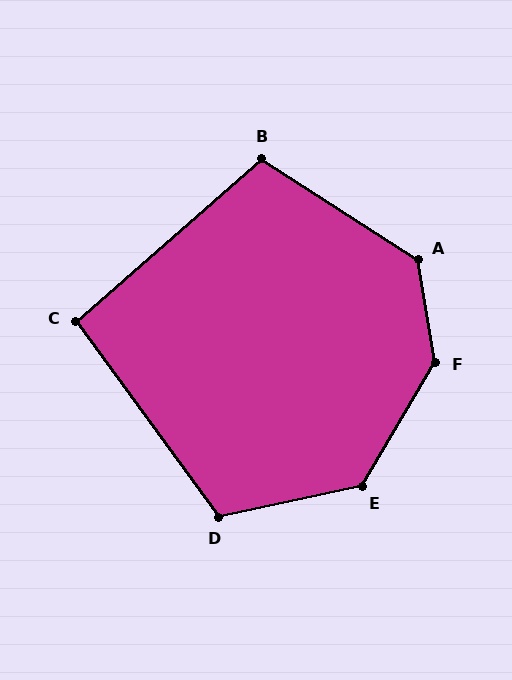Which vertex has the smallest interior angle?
C, at approximately 95 degrees.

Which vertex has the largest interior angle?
F, at approximately 140 degrees.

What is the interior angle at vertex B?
Approximately 106 degrees (obtuse).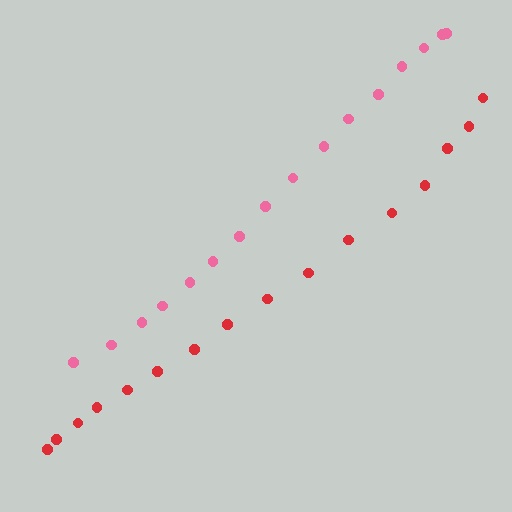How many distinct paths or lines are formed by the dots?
There are 2 distinct paths.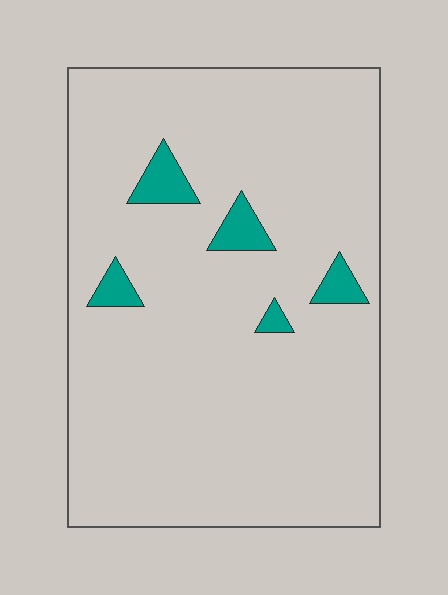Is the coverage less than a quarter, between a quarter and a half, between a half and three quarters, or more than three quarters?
Less than a quarter.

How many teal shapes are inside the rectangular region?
5.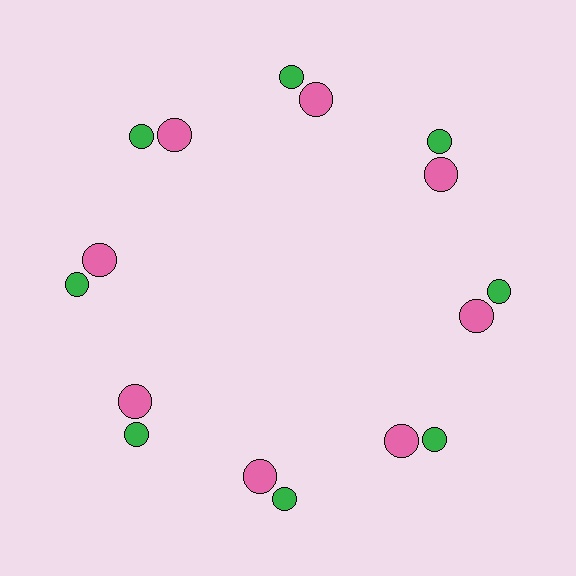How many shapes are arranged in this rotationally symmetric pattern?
There are 16 shapes, arranged in 8 groups of 2.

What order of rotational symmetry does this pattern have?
This pattern has 8-fold rotational symmetry.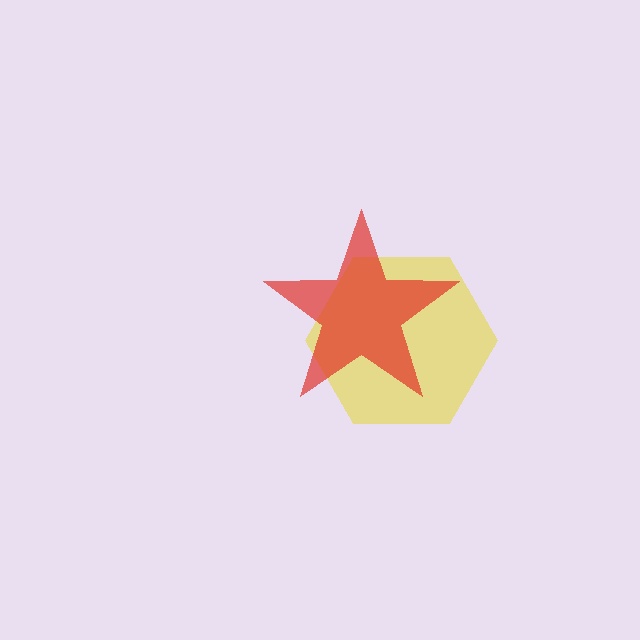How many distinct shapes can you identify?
There are 2 distinct shapes: a yellow hexagon, a red star.